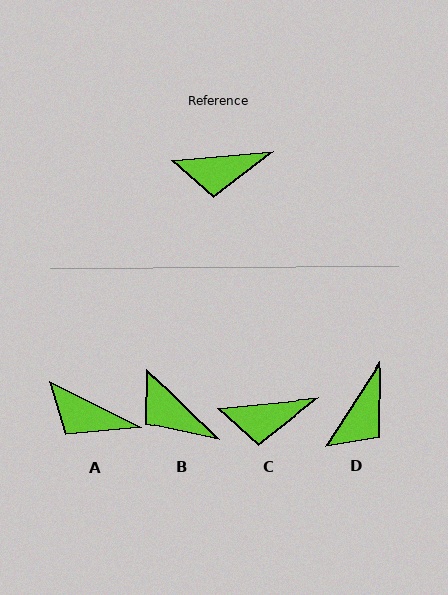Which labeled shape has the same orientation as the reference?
C.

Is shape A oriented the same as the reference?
No, it is off by about 32 degrees.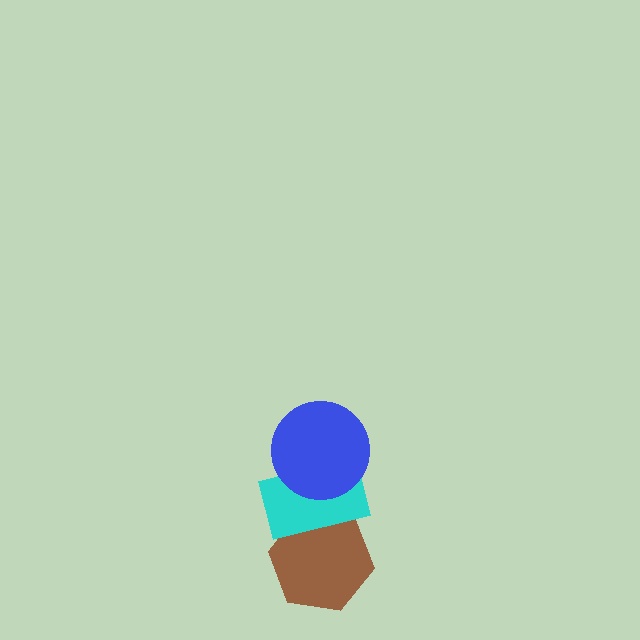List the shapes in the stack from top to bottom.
From top to bottom: the blue circle, the cyan rectangle, the brown hexagon.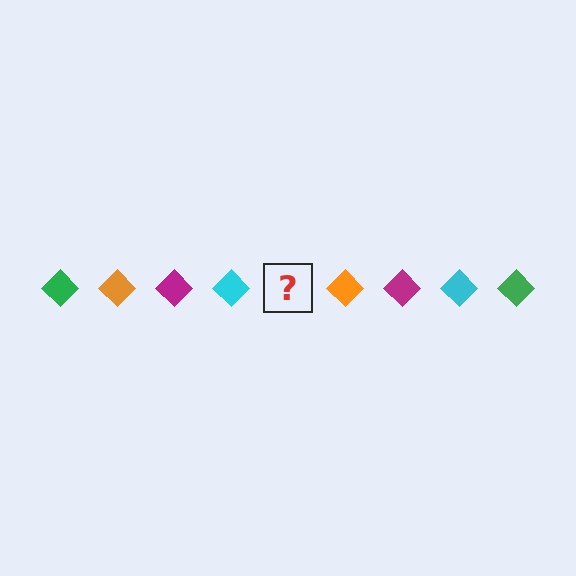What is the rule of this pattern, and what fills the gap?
The rule is that the pattern cycles through green, orange, magenta, cyan diamonds. The gap should be filled with a green diamond.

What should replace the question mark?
The question mark should be replaced with a green diamond.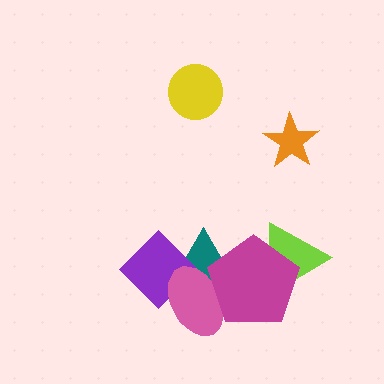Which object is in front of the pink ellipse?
The magenta pentagon is in front of the pink ellipse.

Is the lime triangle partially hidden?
Yes, it is partially covered by another shape.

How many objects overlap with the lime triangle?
1 object overlaps with the lime triangle.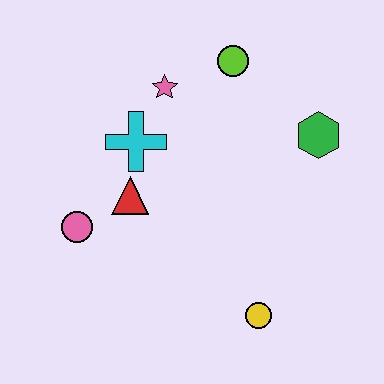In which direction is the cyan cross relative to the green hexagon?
The cyan cross is to the left of the green hexagon.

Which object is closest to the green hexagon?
The lime circle is closest to the green hexagon.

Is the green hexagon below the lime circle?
Yes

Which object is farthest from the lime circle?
The yellow circle is farthest from the lime circle.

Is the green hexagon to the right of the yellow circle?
Yes